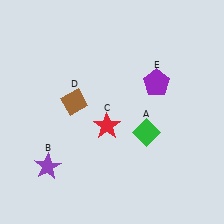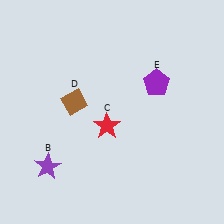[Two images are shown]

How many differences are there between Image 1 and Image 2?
There is 1 difference between the two images.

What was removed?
The green diamond (A) was removed in Image 2.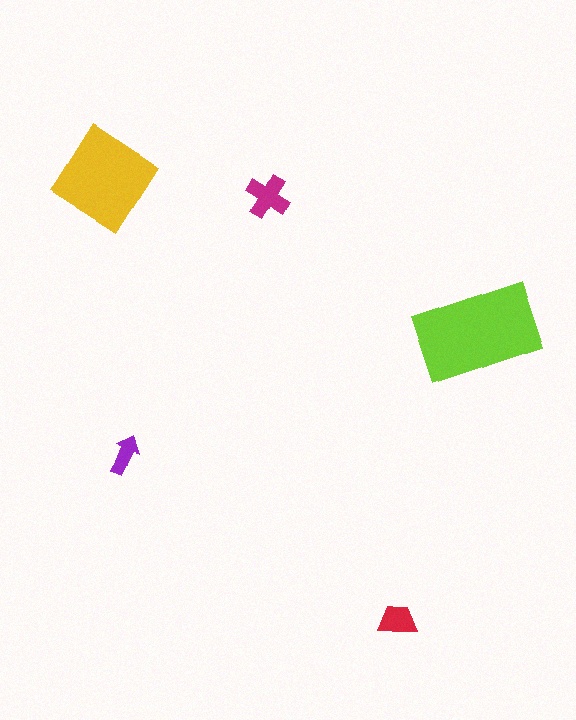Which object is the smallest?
The purple arrow.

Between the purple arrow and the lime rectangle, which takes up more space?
The lime rectangle.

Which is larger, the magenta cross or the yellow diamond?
The yellow diamond.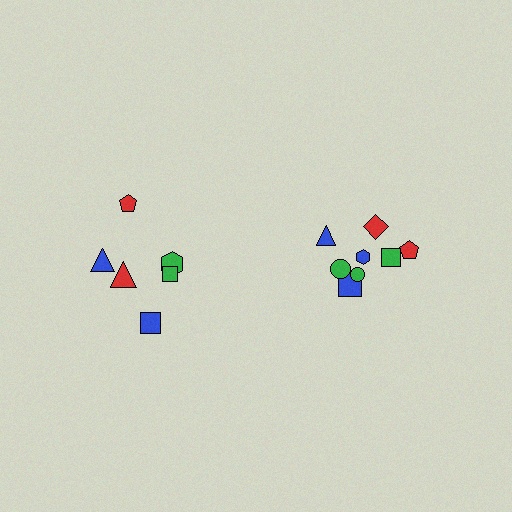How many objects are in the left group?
There are 6 objects.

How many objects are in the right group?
There are 8 objects.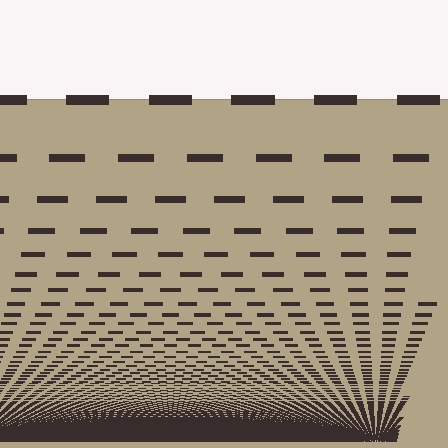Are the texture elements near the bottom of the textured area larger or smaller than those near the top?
Smaller. The gradient is inverted — elements near the bottom are smaller and denser.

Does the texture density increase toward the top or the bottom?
Density increases toward the bottom.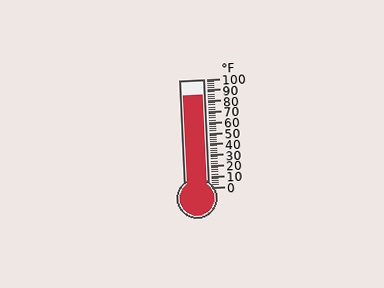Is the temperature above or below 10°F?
The temperature is above 10°F.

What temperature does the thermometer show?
The thermometer shows approximately 86°F.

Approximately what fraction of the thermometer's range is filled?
The thermometer is filled to approximately 85% of its range.